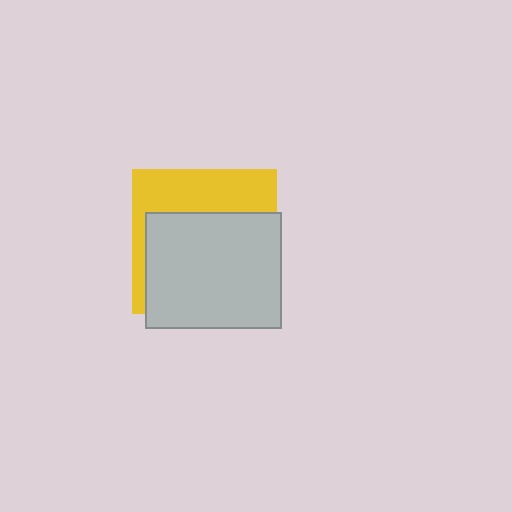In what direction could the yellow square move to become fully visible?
The yellow square could move up. That would shift it out from behind the light gray rectangle entirely.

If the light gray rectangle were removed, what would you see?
You would see the complete yellow square.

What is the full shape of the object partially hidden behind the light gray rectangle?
The partially hidden object is a yellow square.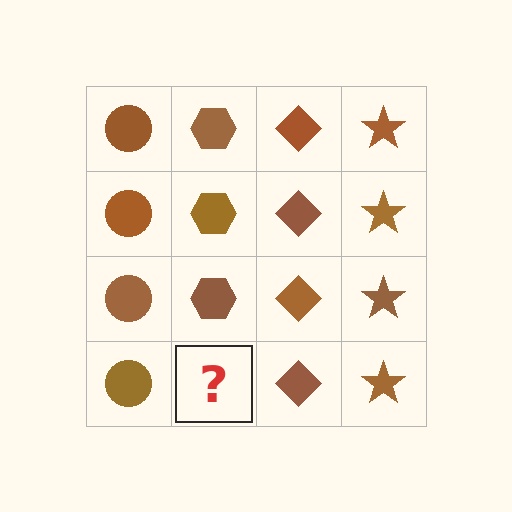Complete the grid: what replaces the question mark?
The question mark should be replaced with a brown hexagon.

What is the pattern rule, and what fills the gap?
The rule is that each column has a consistent shape. The gap should be filled with a brown hexagon.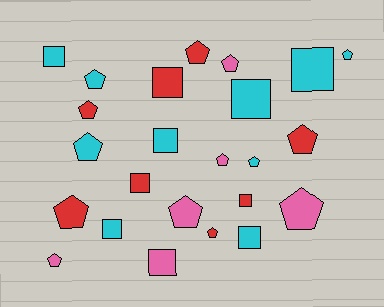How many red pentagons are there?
There are 5 red pentagons.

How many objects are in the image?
There are 24 objects.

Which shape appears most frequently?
Pentagon, with 14 objects.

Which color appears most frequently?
Cyan, with 10 objects.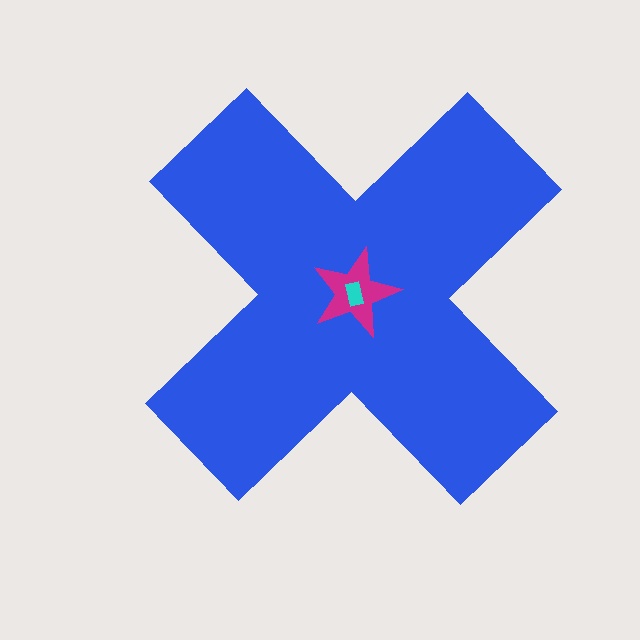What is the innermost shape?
The cyan rectangle.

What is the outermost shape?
The blue cross.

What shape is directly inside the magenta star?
The cyan rectangle.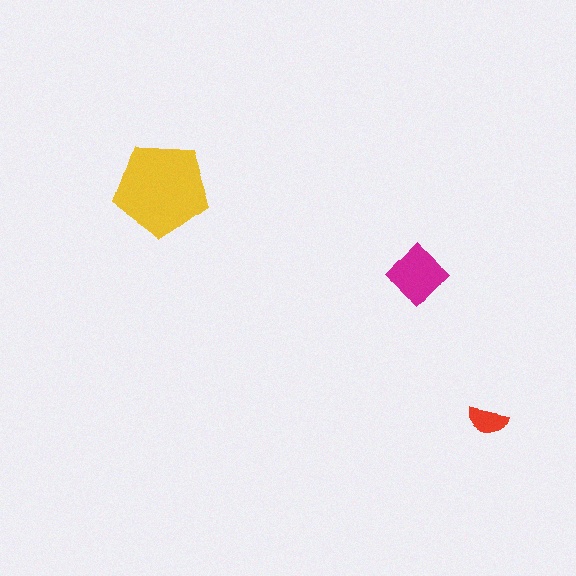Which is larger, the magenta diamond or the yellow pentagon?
The yellow pentagon.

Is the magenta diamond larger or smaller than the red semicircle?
Larger.